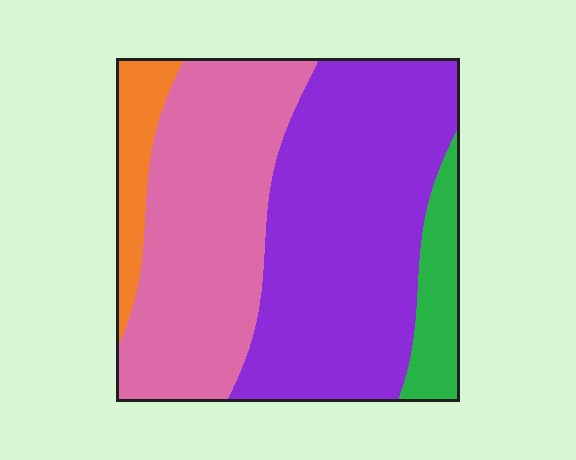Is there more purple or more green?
Purple.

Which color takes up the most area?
Purple, at roughly 45%.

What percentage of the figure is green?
Green takes up about one tenth (1/10) of the figure.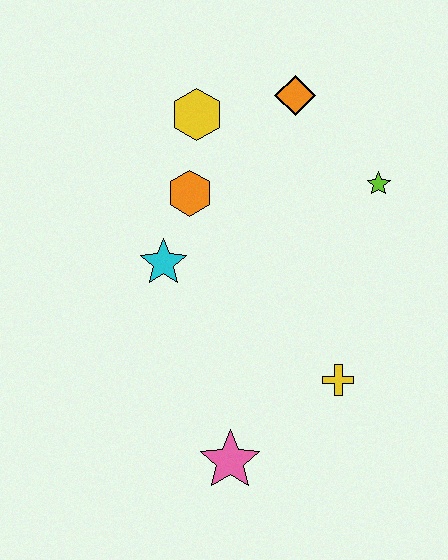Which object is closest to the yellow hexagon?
The orange hexagon is closest to the yellow hexagon.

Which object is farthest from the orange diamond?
The pink star is farthest from the orange diamond.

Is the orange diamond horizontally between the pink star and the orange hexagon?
No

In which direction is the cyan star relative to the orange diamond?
The cyan star is below the orange diamond.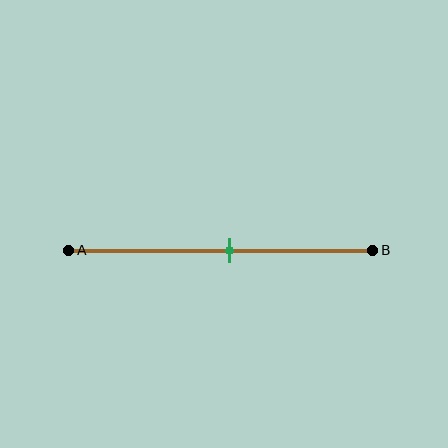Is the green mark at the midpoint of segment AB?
No, the mark is at about 55% from A, not at the 50% midpoint.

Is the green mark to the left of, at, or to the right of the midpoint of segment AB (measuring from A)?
The green mark is to the right of the midpoint of segment AB.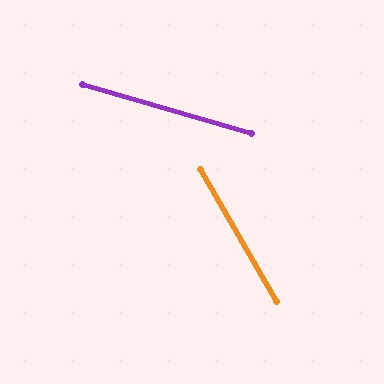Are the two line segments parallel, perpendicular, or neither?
Neither parallel nor perpendicular — they differ by about 44°.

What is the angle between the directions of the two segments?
Approximately 44 degrees.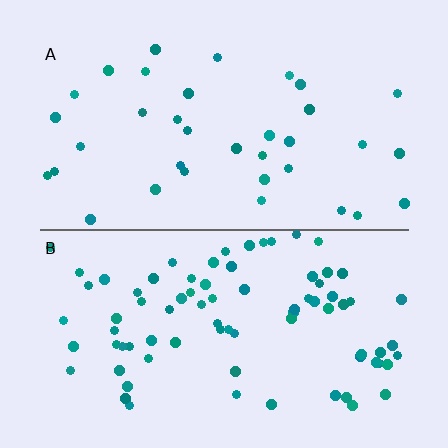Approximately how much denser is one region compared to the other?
Approximately 2.3× — region B over region A.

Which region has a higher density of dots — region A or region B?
B (the bottom).